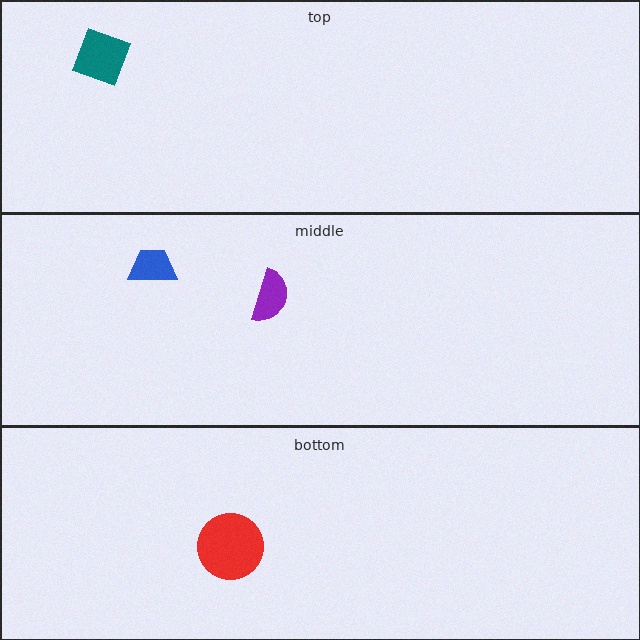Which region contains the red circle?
The bottom region.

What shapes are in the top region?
The teal diamond.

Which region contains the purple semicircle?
The middle region.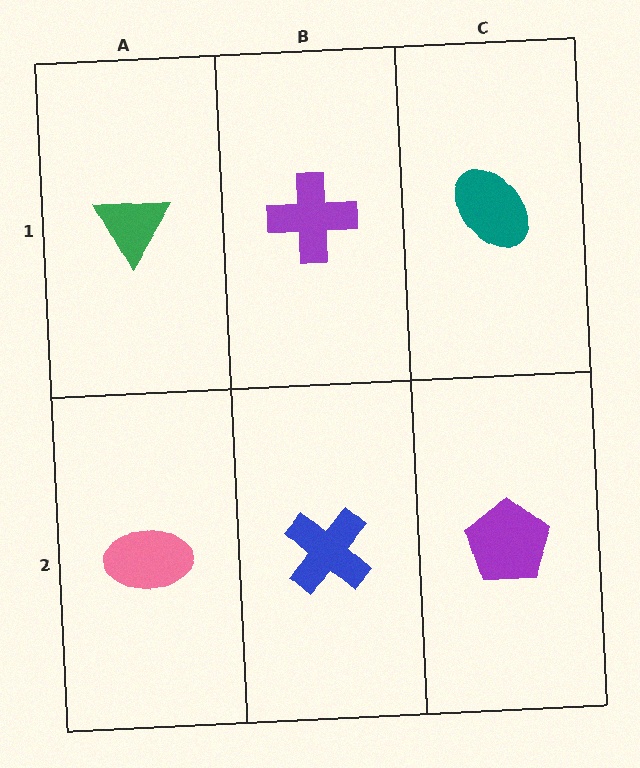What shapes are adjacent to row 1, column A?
A pink ellipse (row 2, column A), a purple cross (row 1, column B).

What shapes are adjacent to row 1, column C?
A purple pentagon (row 2, column C), a purple cross (row 1, column B).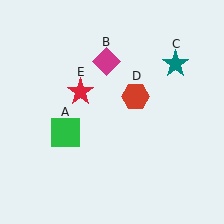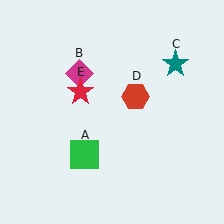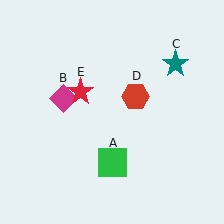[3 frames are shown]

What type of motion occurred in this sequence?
The green square (object A), magenta diamond (object B) rotated counterclockwise around the center of the scene.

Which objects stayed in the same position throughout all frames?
Teal star (object C) and red hexagon (object D) and red star (object E) remained stationary.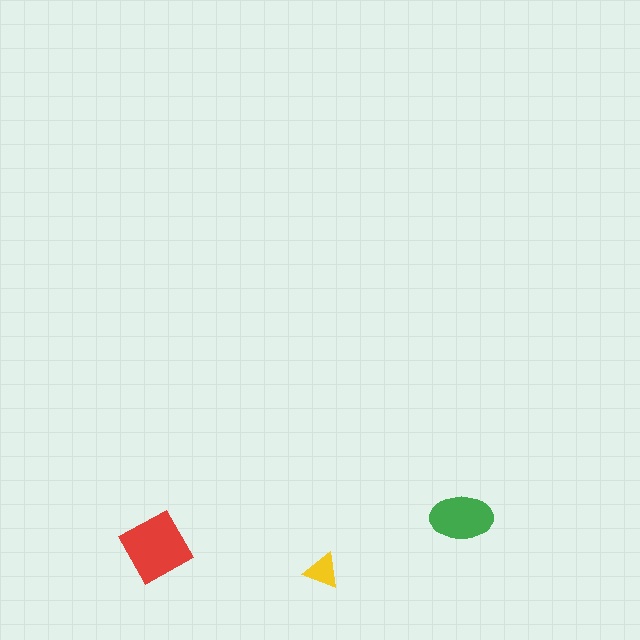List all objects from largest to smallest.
The red square, the green ellipse, the yellow triangle.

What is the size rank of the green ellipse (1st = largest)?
2nd.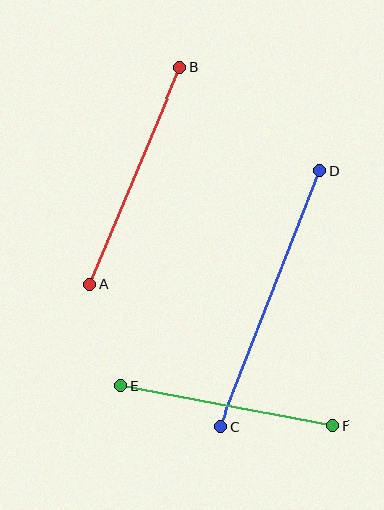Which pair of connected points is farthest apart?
Points C and D are farthest apart.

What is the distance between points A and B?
The distance is approximately 236 pixels.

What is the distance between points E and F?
The distance is approximately 215 pixels.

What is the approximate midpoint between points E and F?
The midpoint is at approximately (227, 406) pixels.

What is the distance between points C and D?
The distance is approximately 275 pixels.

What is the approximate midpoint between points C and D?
The midpoint is at approximately (270, 299) pixels.